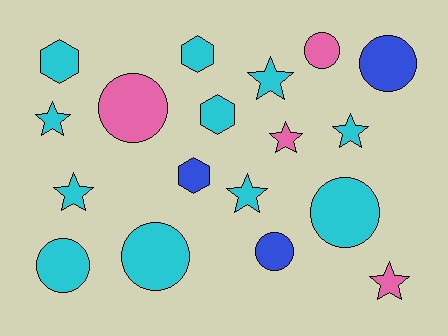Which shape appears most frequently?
Circle, with 7 objects.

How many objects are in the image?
There are 18 objects.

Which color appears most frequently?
Cyan, with 11 objects.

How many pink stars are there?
There are 2 pink stars.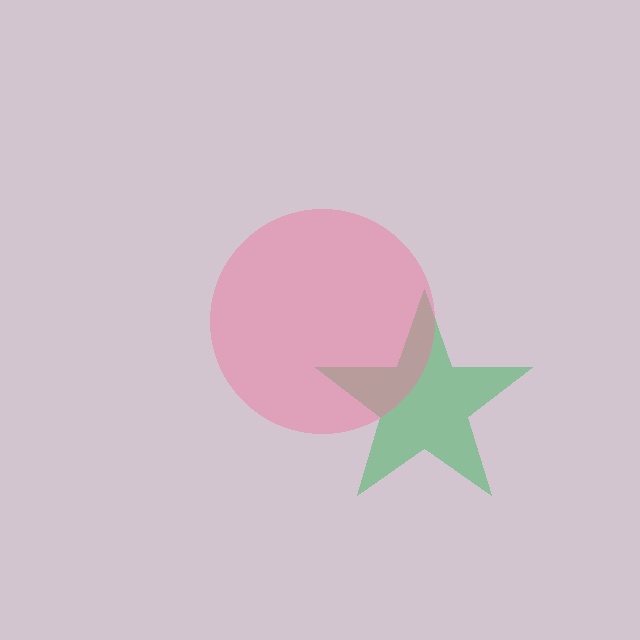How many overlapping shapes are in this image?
There are 2 overlapping shapes in the image.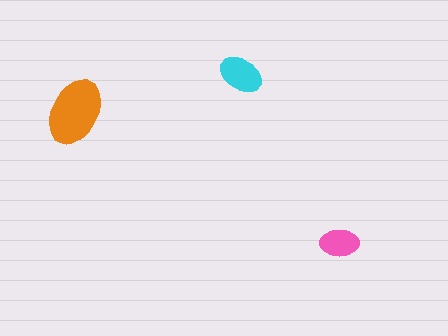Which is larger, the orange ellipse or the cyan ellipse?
The orange one.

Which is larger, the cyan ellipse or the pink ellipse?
The cyan one.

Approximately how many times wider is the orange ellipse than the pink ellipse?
About 1.5 times wider.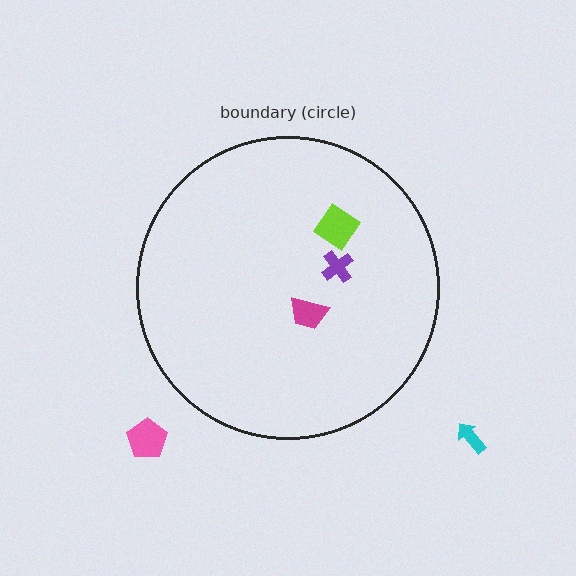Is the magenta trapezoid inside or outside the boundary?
Inside.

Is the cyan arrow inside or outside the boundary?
Outside.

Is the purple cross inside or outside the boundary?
Inside.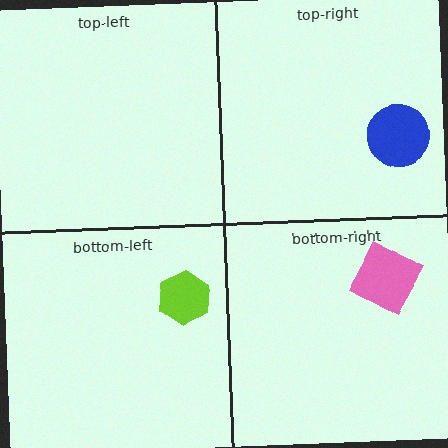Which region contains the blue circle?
The top-right region.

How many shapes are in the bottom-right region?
1.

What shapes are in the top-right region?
The blue circle.